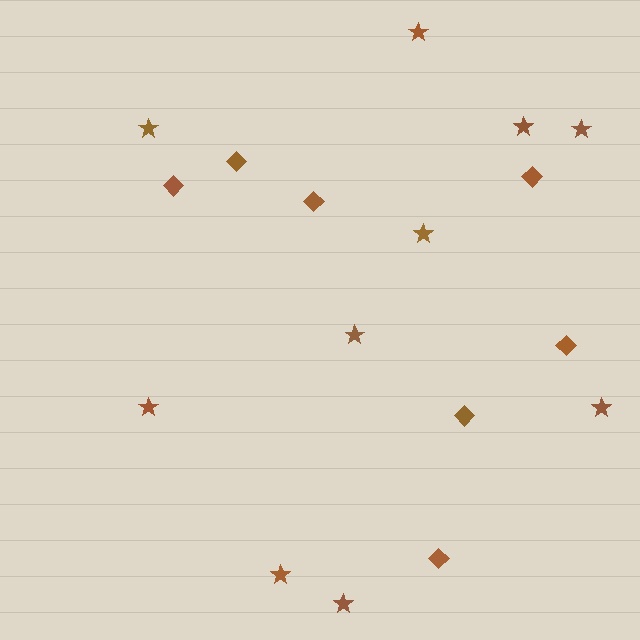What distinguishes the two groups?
There are 2 groups: one group of diamonds (7) and one group of stars (10).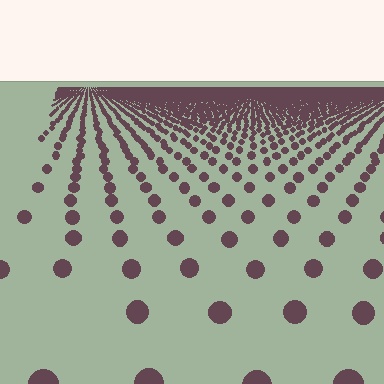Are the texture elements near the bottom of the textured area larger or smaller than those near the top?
Larger. Near the bottom, elements are closer to the viewer and appear at a bigger on-screen size.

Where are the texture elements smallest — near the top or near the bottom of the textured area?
Near the top.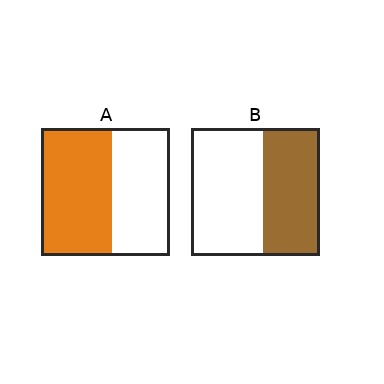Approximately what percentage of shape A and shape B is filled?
A is approximately 55% and B is approximately 45%.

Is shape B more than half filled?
No.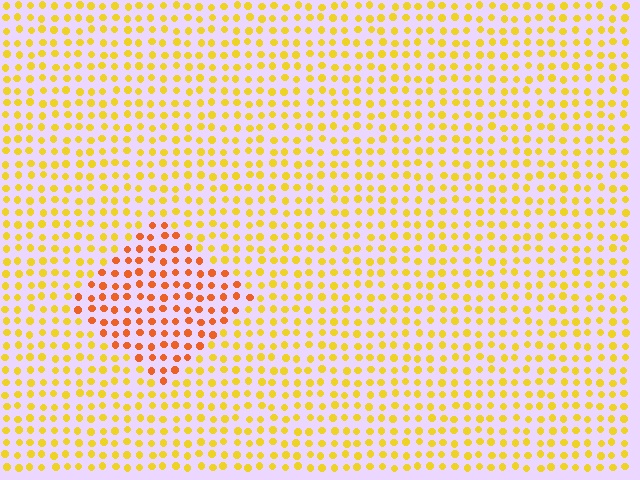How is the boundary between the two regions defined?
The boundary is defined purely by a slight shift in hue (about 34 degrees). Spacing, size, and orientation are identical on both sides.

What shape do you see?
I see a diamond.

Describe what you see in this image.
The image is filled with small yellow elements in a uniform arrangement. A diamond-shaped region is visible where the elements are tinted to a slightly different hue, forming a subtle color boundary.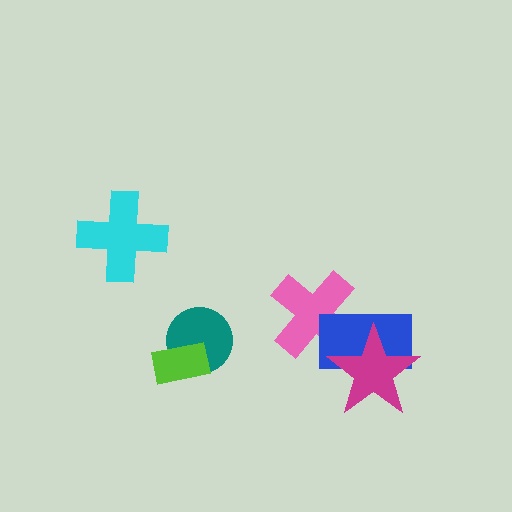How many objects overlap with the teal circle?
1 object overlaps with the teal circle.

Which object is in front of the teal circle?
The lime rectangle is in front of the teal circle.